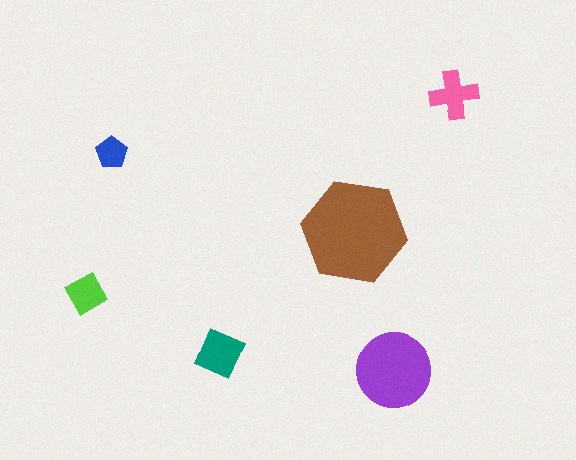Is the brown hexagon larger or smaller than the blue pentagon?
Larger.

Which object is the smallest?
The blue pentagon.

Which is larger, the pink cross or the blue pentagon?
The pink cross.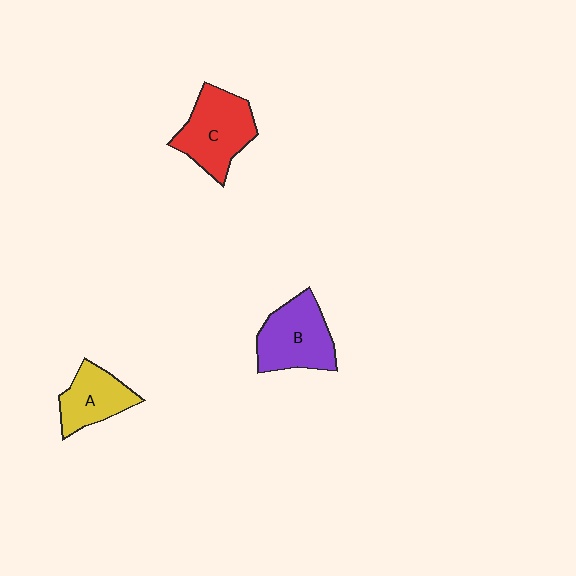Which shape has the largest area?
Shape C (red).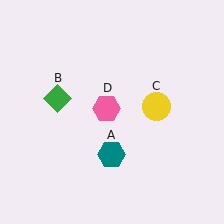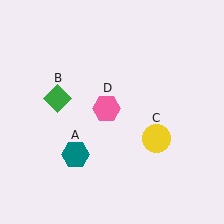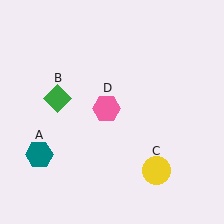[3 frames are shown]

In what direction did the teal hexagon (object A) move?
The teal hexagon (object A) moved left.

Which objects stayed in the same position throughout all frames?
Green diamond (object B) and pink hexagon (object D) remained stationary.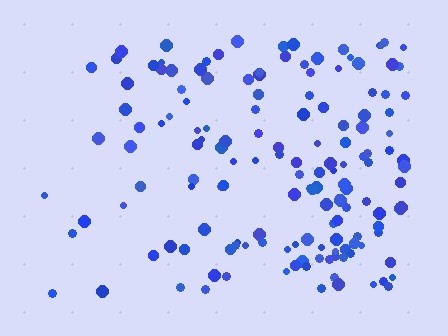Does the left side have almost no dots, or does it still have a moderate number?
Still a moderate number, just noticeably fewer than the right.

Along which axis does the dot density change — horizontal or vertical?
Horizontal.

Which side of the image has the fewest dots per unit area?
The left.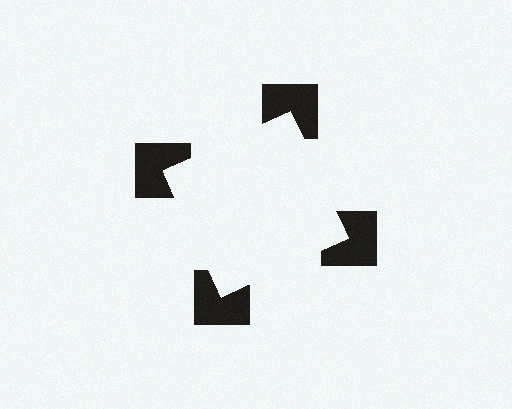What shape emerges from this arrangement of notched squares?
An illusory square — its edges are inferred from the aligned wedge cuts in the notched squares, not physically drawn.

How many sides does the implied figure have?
4 sides.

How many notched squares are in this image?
There are 4 — one at each vertex of the illusory square.